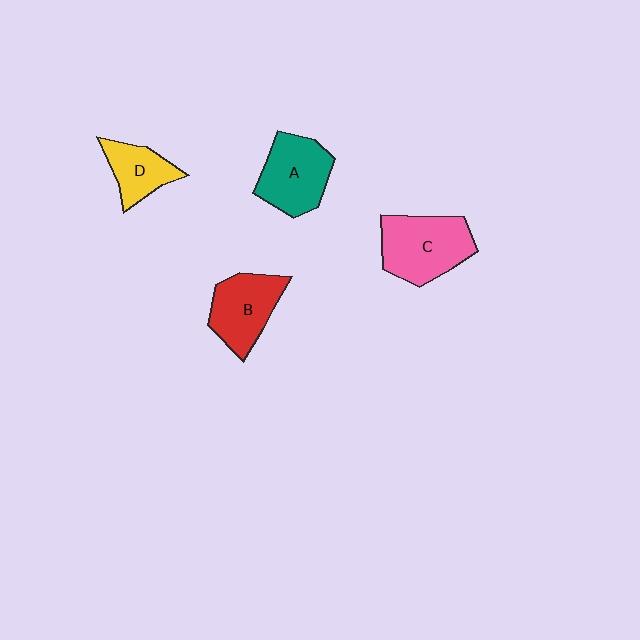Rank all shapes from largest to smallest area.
From largest to smallest: C (pink), A (teal), B (red), D (yellow).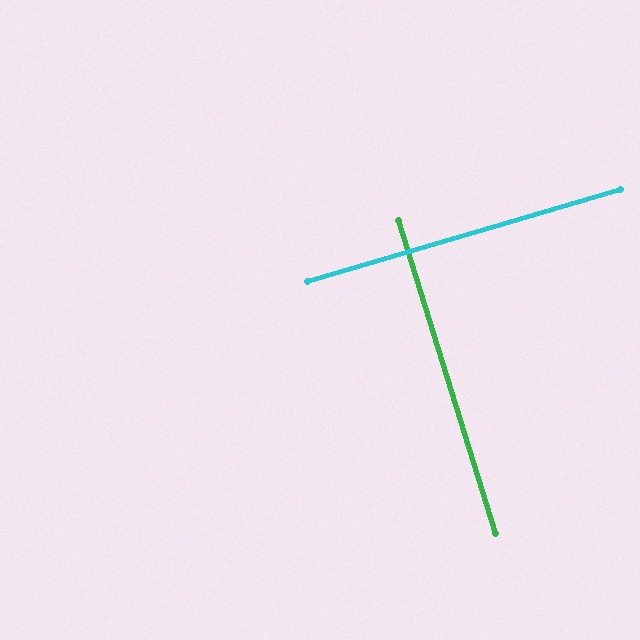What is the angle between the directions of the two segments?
Approximately 89 degrees.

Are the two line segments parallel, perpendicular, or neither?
Perpendicular — they meet at approximately 89°.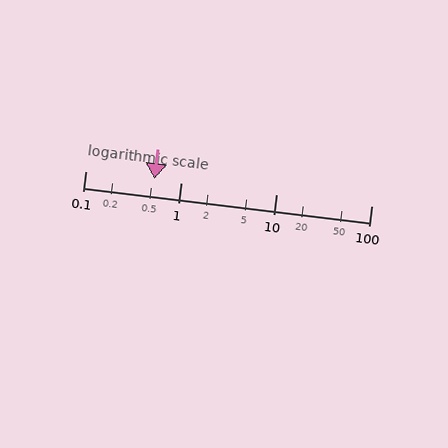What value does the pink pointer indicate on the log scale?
The pointer indicates approximately 0.53.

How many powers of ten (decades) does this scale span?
The scale spans 3 decades, from 0.1 to 100.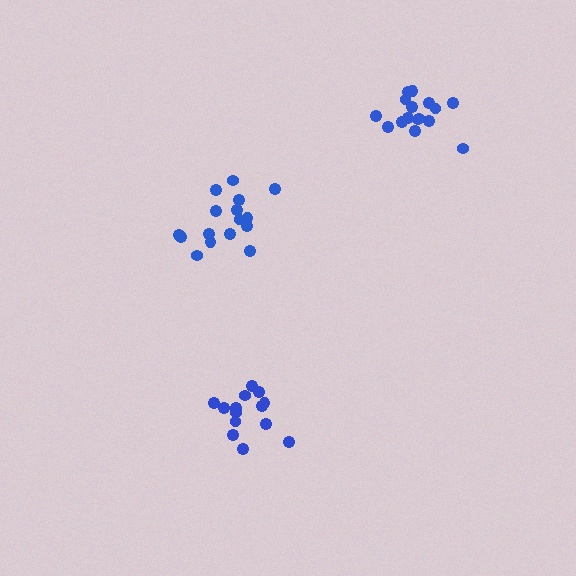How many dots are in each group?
Group 1: 16 dots, Group 2: 16 dots, Group 3: 14 dots (46 total).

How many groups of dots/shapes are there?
There are 3 groups.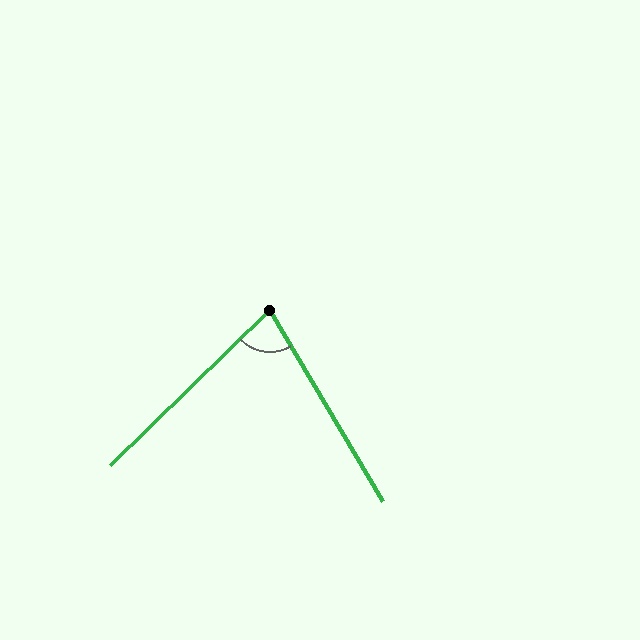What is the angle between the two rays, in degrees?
Approximately 76 degrees.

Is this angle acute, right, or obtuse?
It is acute.